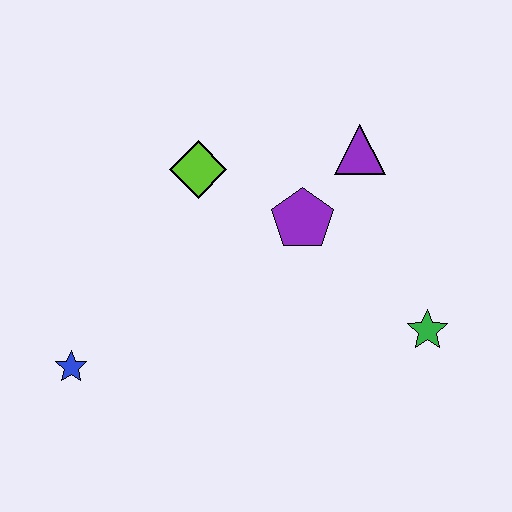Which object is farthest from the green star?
The blue star is farthest from the green star.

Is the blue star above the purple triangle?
No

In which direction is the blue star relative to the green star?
The blue star is to the left of the green star.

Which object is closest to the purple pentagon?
The purple triangle is closest to the purple pentagon.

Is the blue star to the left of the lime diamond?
Yes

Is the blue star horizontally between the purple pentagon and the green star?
No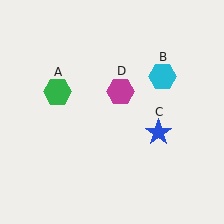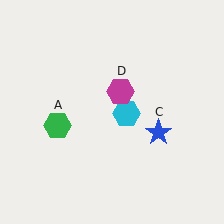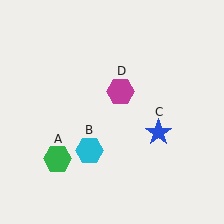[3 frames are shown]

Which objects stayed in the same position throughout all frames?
Blue star (object C) and magenta hexagon (object D) remained stationary.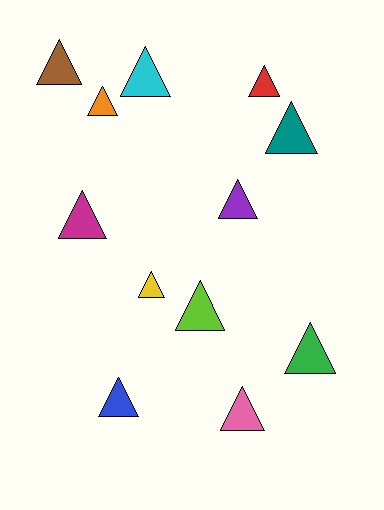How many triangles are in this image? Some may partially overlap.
There are 12 triangles.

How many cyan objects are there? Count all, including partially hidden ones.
There is 1 cyan object.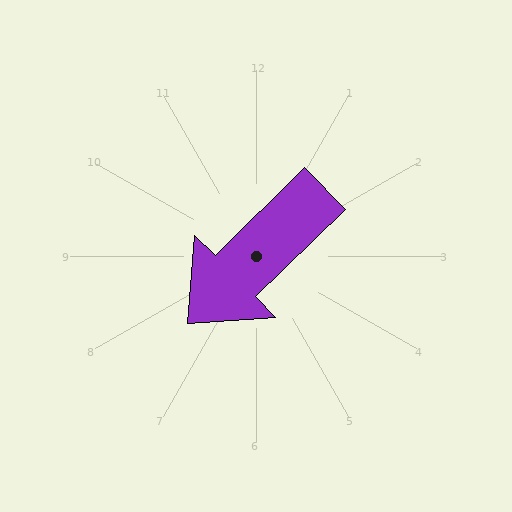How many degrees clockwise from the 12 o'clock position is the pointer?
Approximately 226 degrees.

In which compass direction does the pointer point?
Southwest.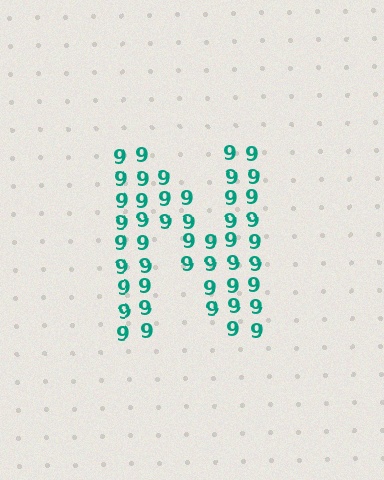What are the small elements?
The small elements are digit 9's.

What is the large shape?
The large shape is the letter N.